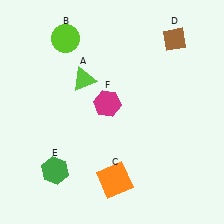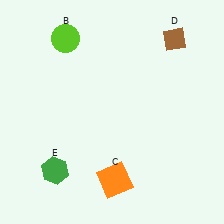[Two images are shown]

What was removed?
The lime triangle (A), the magenta hexagon (F) were removed in Image 2.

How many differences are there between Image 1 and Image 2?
There are 2 differences between the two images.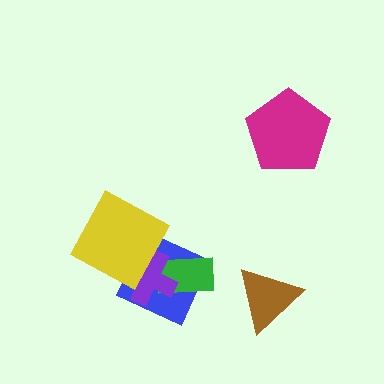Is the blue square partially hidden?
Yes, it is partially covered by another shape.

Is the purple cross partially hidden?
Yes, it is partially covered by another shape.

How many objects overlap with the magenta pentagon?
0 objects overlap with the magenta pentagon.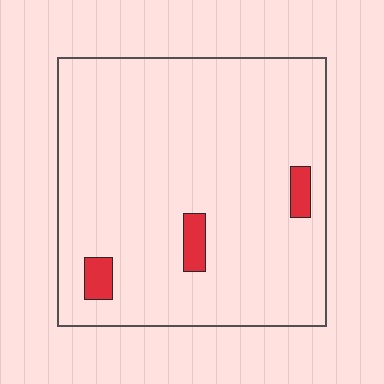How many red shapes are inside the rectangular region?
3.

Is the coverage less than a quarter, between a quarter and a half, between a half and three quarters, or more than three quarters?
Less than a quarter.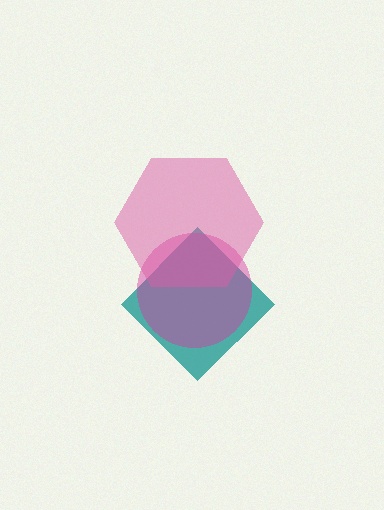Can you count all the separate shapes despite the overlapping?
Yes, there are 3 separate shapes.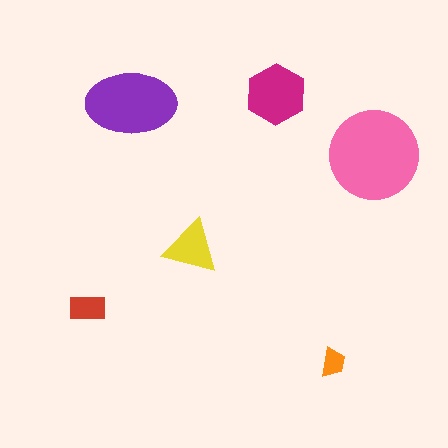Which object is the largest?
The pink circle.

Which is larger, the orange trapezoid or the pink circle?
The pink circle.